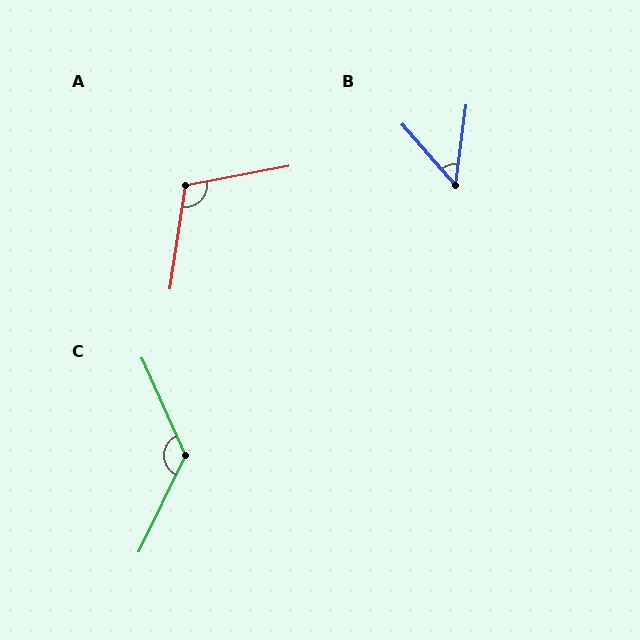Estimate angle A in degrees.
Approximately 109 degrees.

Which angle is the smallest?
B, at approximately 48 degrees.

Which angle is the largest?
C, at approximately 130 degrees.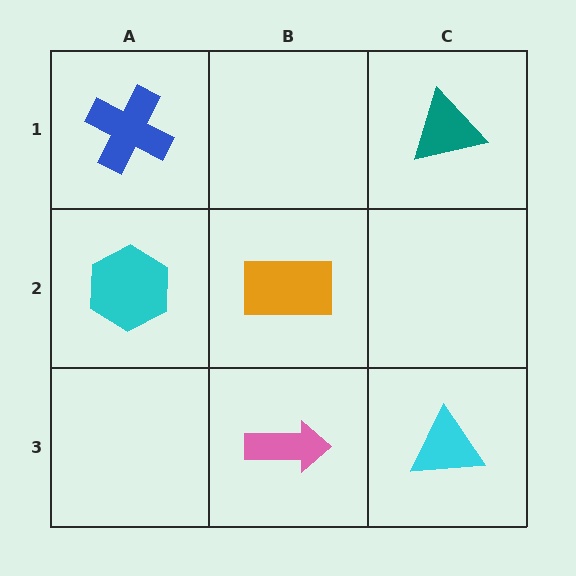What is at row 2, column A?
A cyan hexagon.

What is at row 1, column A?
A blue cross.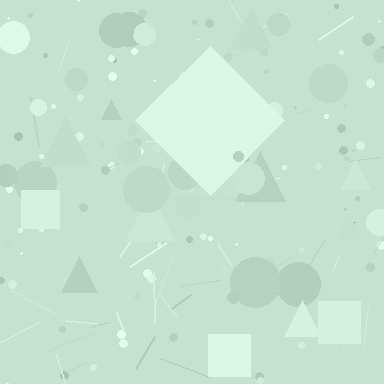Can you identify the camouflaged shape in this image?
The camouflaged shape is a diamond.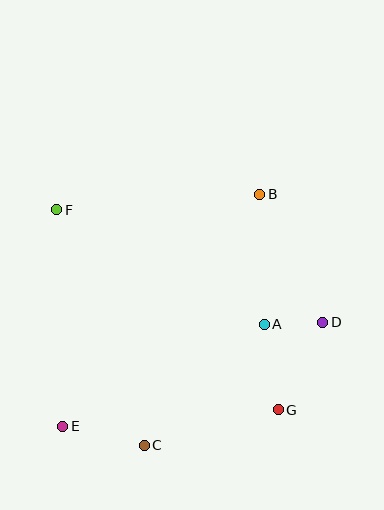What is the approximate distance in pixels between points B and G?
The distance between B and G is approximately 217 pixels.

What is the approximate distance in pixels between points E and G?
The distance between E and G is approximately 216 pixels.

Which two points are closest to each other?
Points A and D are closest to each other.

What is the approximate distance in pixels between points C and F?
The distance between C and F is approximately 252 pixels.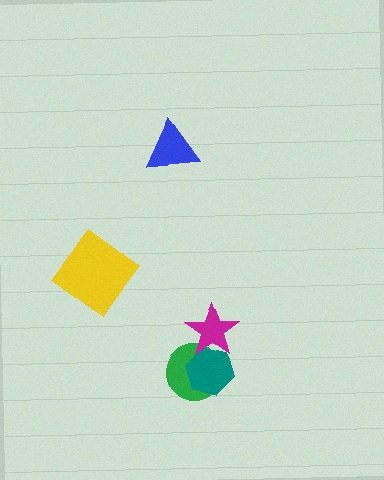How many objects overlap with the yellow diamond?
0 objects overlap with the yellow diamond.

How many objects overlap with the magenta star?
2 objects overlap with the magenta star.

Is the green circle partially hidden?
Yes, it is partially covered by another shape.